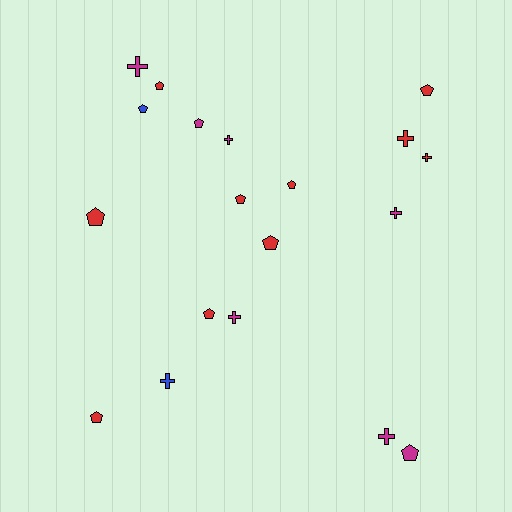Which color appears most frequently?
Red, with 10 objects.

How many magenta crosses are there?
There are 5 magenta crosses.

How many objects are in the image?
There are 19 objects.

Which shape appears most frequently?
Pentagon, with 11 objects.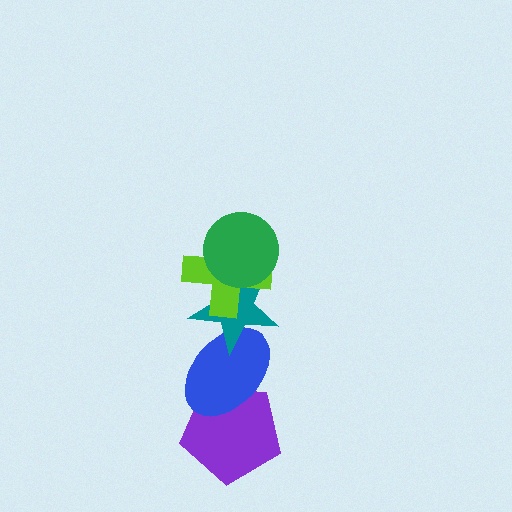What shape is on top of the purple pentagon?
The blue ellipse is on top of the purple pentagon.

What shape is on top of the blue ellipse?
The teal star is on top of the blue ellipse.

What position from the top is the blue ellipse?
The blue ellipse is 4th from the top.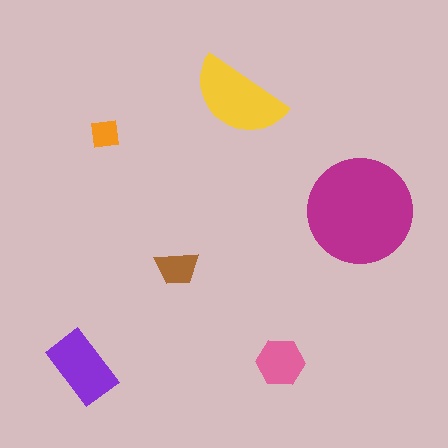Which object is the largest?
The magenta circle.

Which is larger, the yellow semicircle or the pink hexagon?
The yellow semicircle.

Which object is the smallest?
The orange square.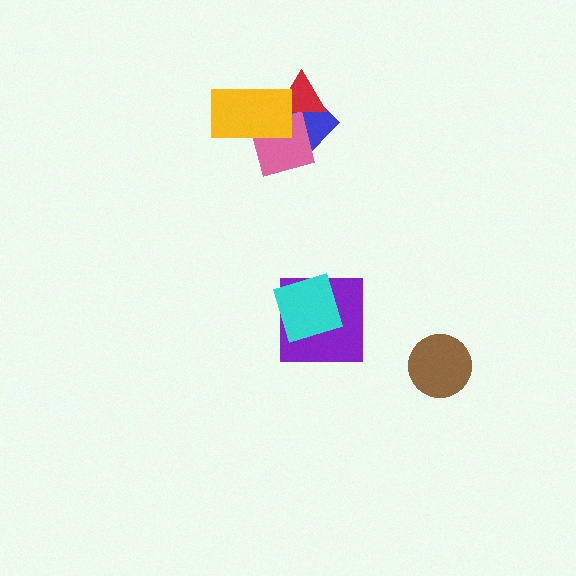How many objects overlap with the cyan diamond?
1 object overlaps with the cyan diamond.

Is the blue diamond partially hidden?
Yes, it is partially covered by another shape.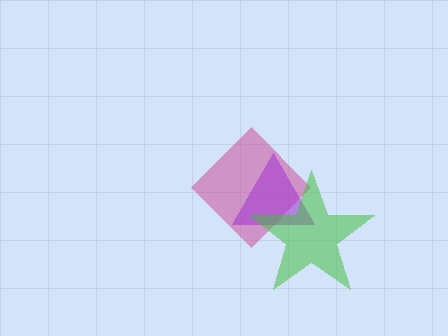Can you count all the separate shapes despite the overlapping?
Yes, there are 3 separate shapes.